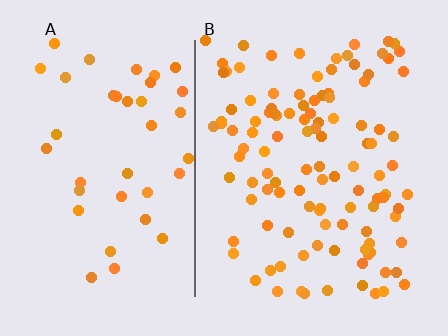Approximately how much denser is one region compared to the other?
Approximately 2.7× — region B over region A.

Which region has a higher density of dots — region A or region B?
B (the right).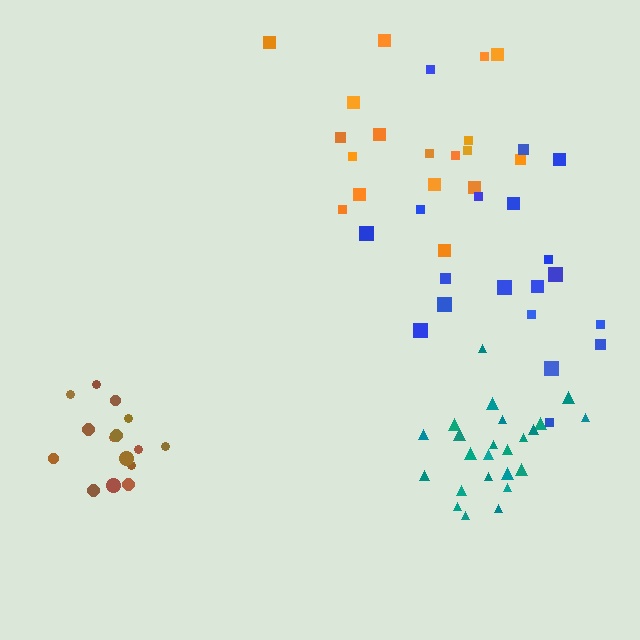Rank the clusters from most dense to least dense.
teal, brown, blue, orange.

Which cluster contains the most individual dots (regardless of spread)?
Teal (24).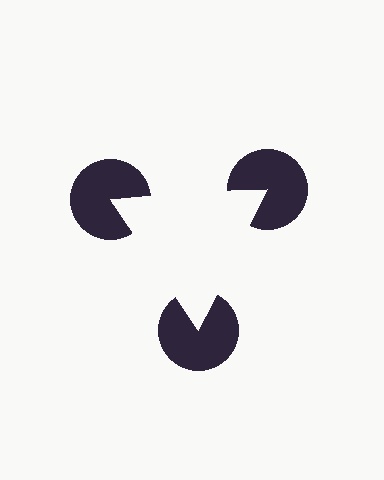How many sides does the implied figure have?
3 sides.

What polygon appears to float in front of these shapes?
An illusory triangle — its edges are inferred from the aligned wedge cuts in the pac-man discs, not physically drawn.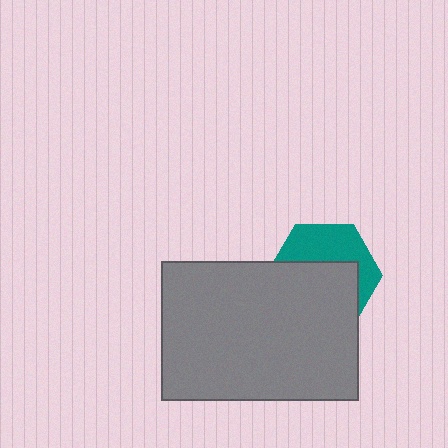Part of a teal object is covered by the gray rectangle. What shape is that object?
It is a hexagon.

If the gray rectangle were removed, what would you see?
You would see the complete teal hexagon.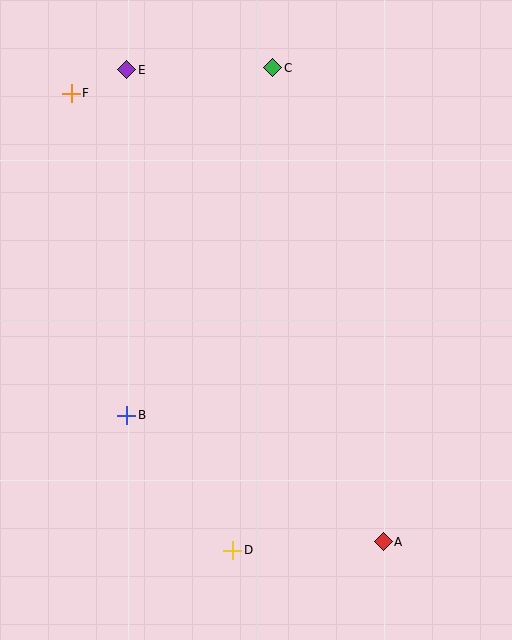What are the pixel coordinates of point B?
Point B is at (127, 416).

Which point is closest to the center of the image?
Point B at (127, 416) is closest to the center.